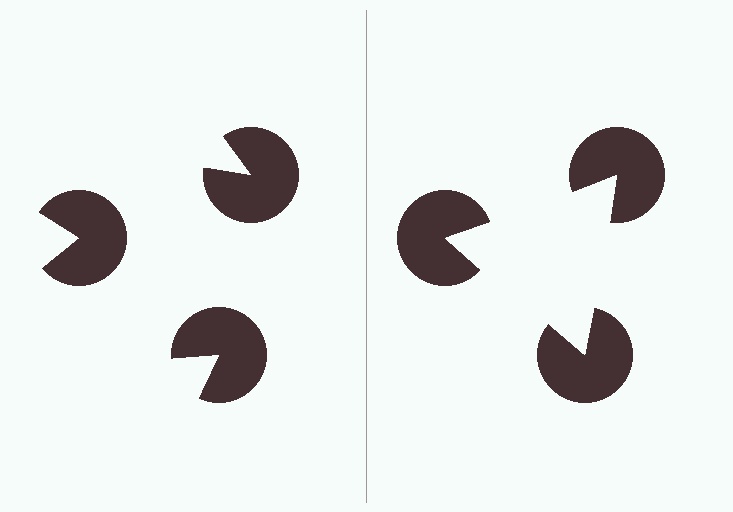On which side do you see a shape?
An illusory triangle appears on the right side. On the left side the wedge cuts are rotated, so no coherent shape forms.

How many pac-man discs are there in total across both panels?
6 — 3 on each side.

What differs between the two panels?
The pac-man discs are positioned identically on both sides; only the wedge orientations differ. On the right they align to a triangle; on the left they are misaligned.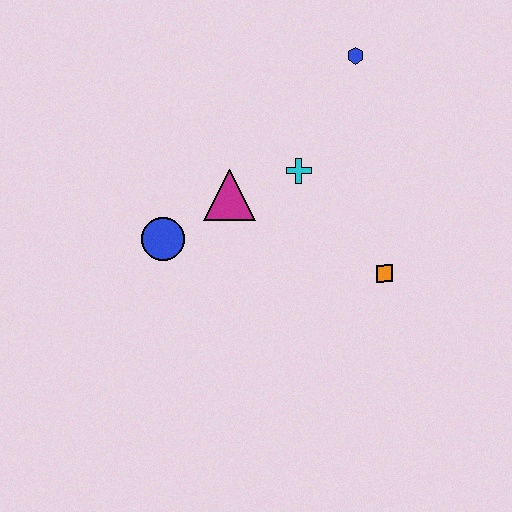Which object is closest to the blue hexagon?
The cyan cross is closest to the blue hexagon.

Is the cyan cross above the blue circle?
Yes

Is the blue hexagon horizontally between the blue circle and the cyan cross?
No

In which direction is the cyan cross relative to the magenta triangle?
The cyan cross is to the right of the magenta triangle.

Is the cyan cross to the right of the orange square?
No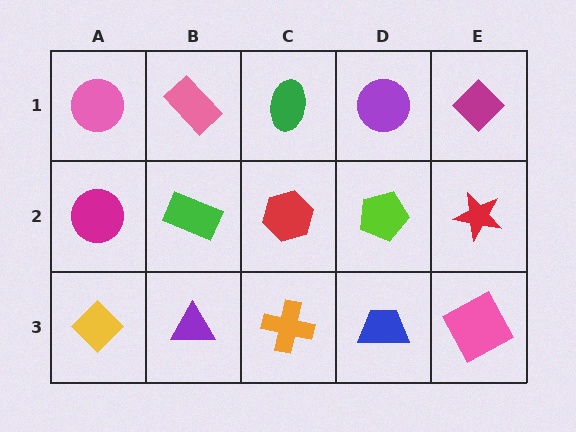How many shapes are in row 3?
5 shapes.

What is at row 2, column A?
A magenta circle.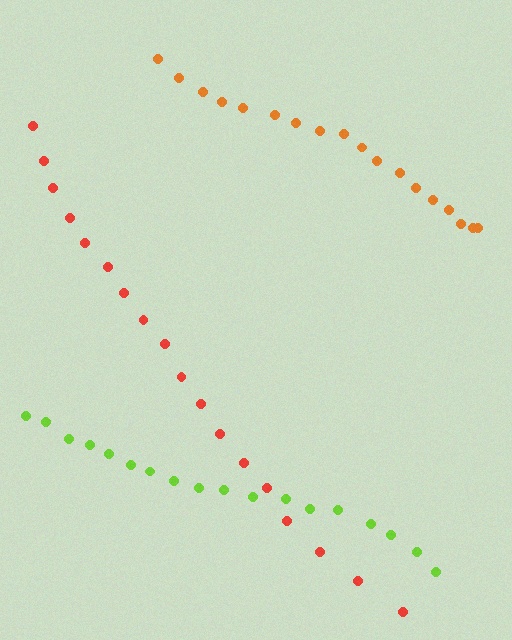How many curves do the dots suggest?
There are 3 distinct paths.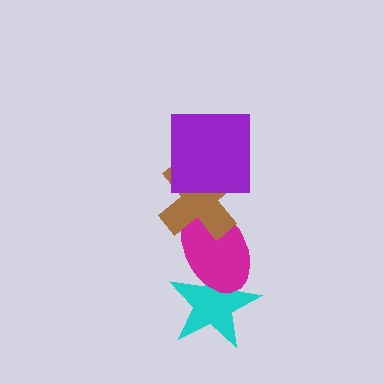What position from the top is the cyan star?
The cyan star is 4th from the top.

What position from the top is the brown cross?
The brown cross is 2nd from the top.